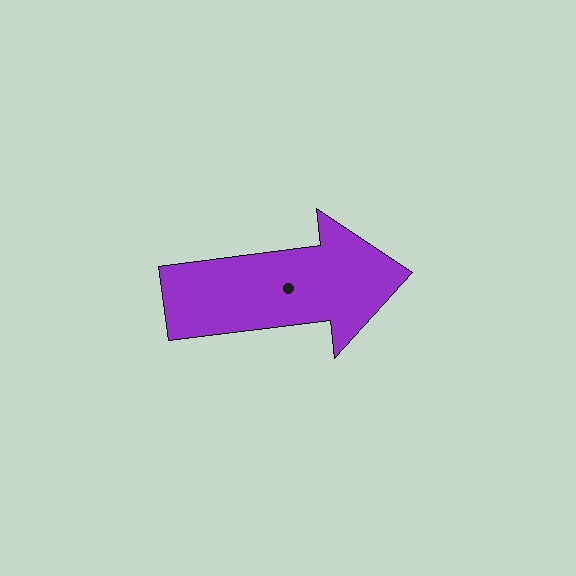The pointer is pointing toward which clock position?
Roughly 3 o'clock.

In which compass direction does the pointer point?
East.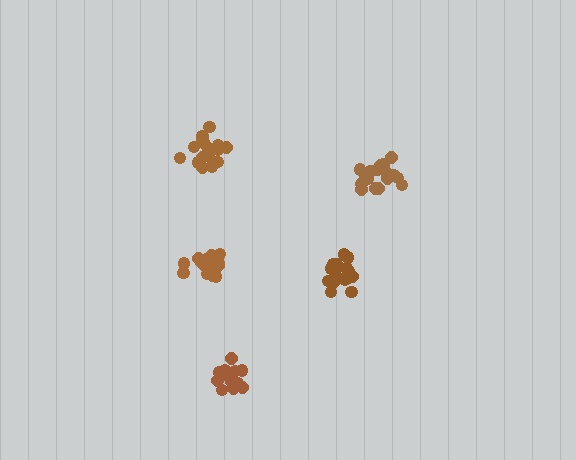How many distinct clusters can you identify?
There are 5 distinct clusters.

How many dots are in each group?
Group 1: 20 dots, Group 2: 18 dots, Group 3: 16 dots, Group 4: 19 dots, Group 5: 18 dots (91 total).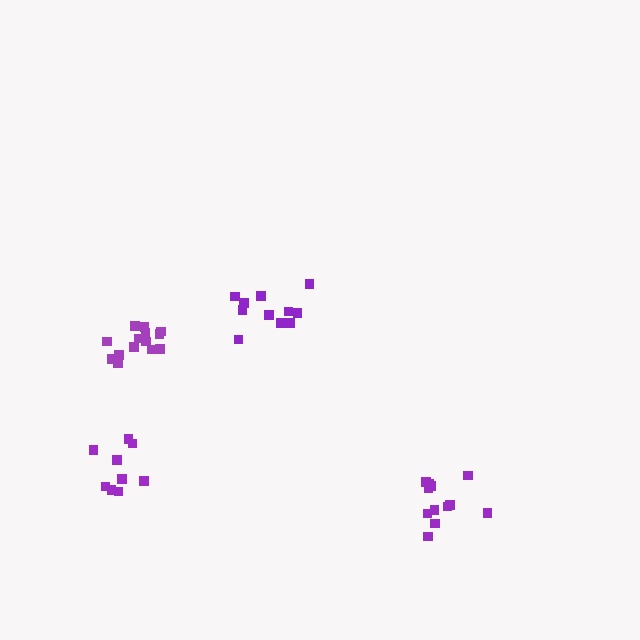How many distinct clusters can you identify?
There are 4 distinct clusters.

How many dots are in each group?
Group 1: 9 dots, Group 2: 12 dots, Group 3: 14 dots, Group 4: 11 dots (46 total).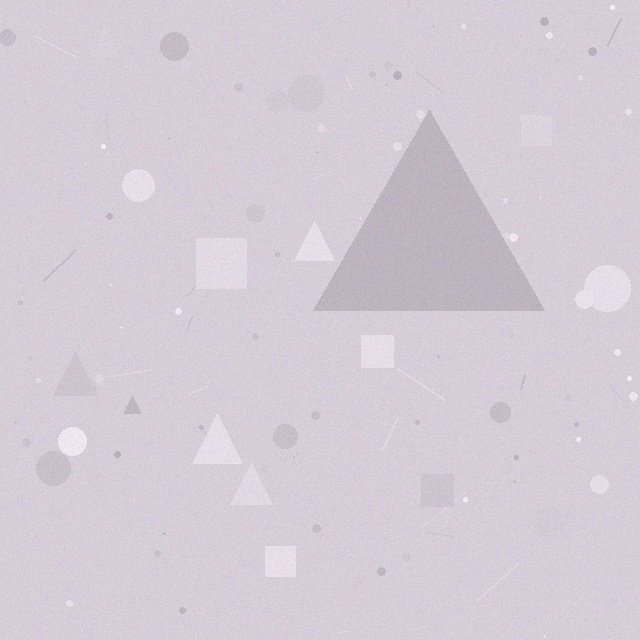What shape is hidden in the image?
A triangle is hidden in the image.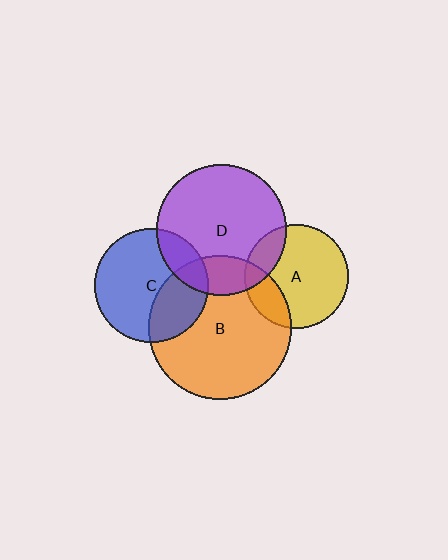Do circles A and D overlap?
Yes.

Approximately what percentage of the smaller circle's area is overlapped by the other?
Approximately 20%.